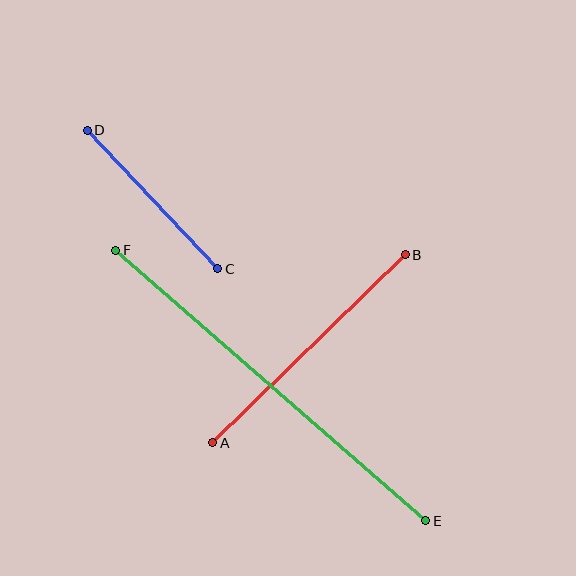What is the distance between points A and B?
The distance is approximately 269 pixels.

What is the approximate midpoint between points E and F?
The midpoint is at approximately (271, 386) pixels.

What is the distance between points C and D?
The distance is approximately 190 pixels.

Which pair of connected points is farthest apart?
Points E and F are farthest apart.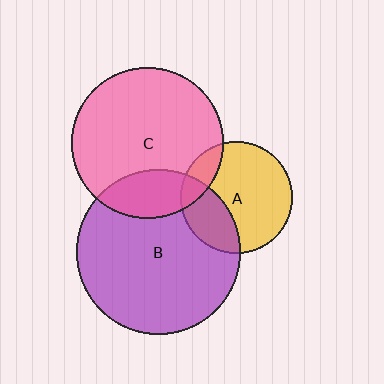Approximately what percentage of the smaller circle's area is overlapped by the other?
Approximately 20%.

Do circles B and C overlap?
Yes.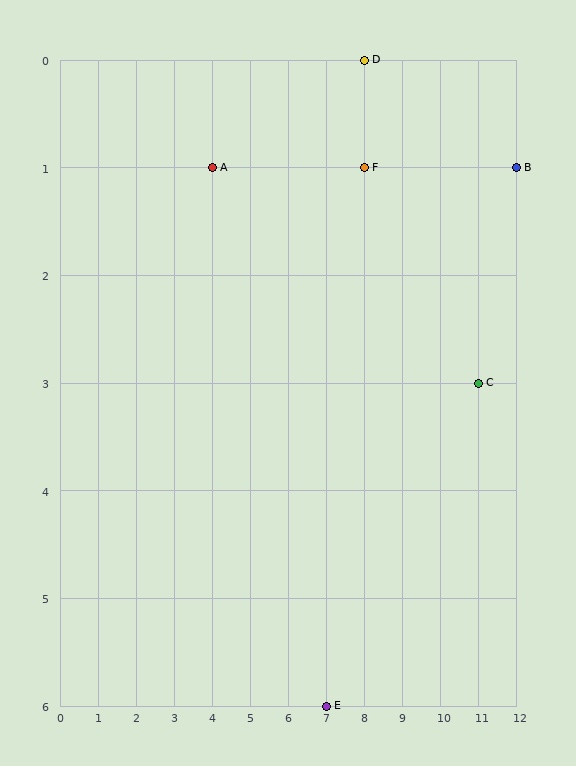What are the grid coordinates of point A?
Point A is at grid coordinates (4, 1).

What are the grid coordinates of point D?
Point D is at grid coordinates (8, 0).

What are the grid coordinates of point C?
Point C is at grid coordinates (11, 3).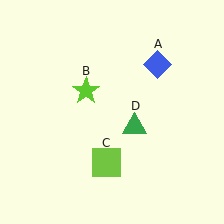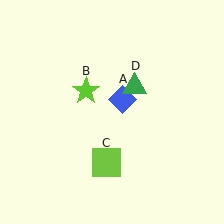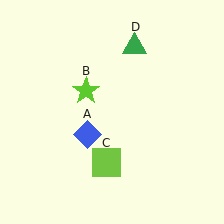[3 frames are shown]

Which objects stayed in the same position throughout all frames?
Lime star (object B) and lime square (object C) remained stationary.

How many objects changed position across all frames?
2 objects changed position: blue diamond (object A), green triangle (object D).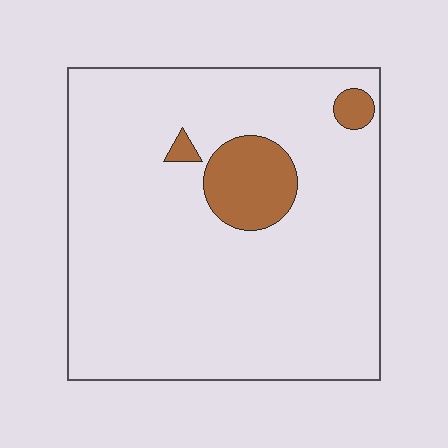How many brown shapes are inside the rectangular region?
3.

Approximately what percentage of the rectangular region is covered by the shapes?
Approximately 10%.